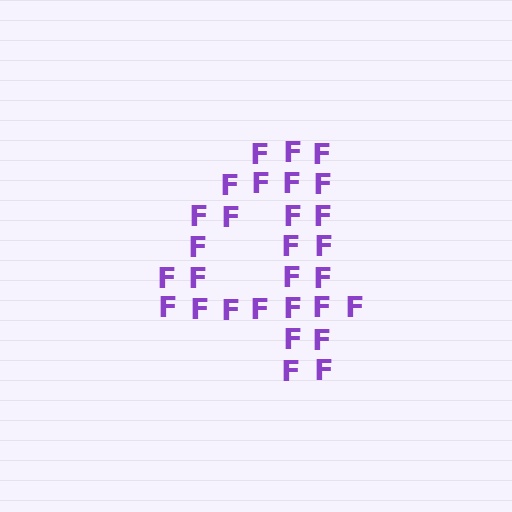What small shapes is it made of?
It is made of small letter F's.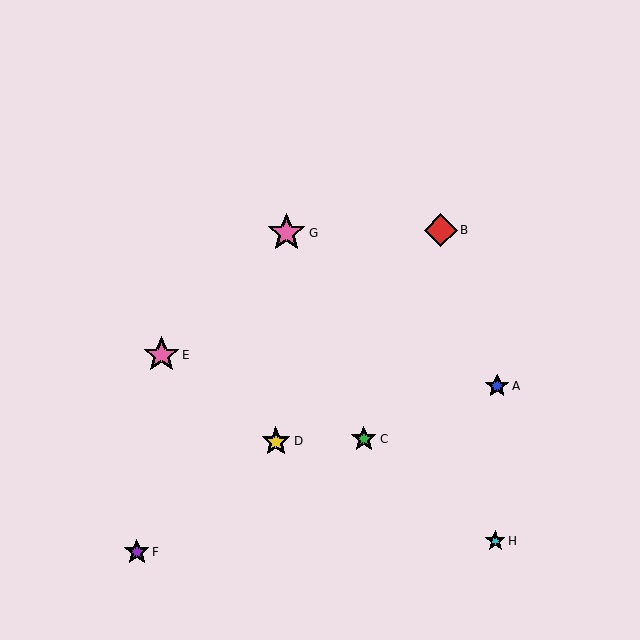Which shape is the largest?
The pink star (labeled G) is the largest.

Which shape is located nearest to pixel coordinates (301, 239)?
The pink star (labeled G) at (287, 233) is nearest to that location.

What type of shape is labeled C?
Shape C is a green star.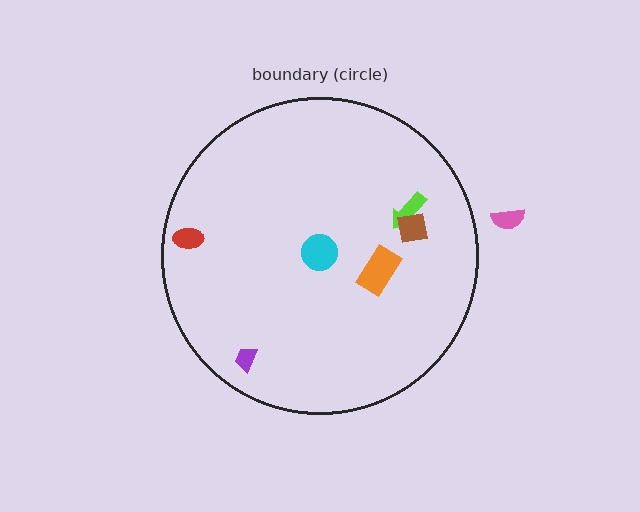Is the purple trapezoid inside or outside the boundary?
Inside.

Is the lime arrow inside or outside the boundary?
Inside.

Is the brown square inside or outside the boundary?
Inside.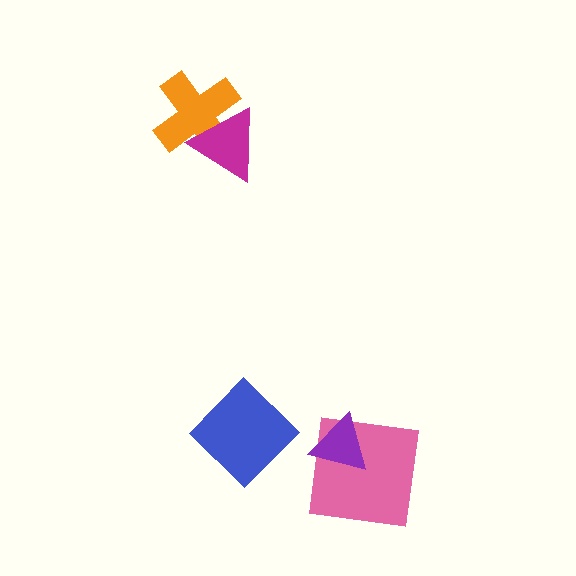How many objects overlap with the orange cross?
1 object overlaps with the orange cross.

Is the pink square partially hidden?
Yes, it is partially covered by another shape.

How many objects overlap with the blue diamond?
0 objects overlap with the blue diamond.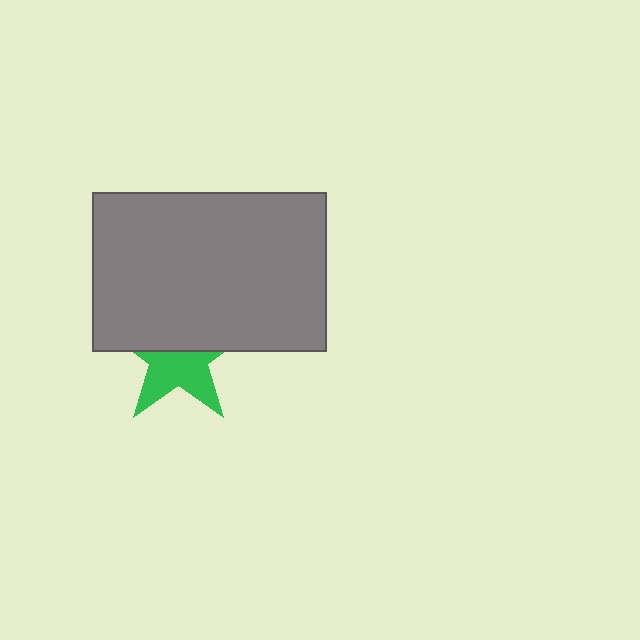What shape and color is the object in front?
The object in front is a gray rectangle.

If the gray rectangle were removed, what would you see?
You would see the complete green star.